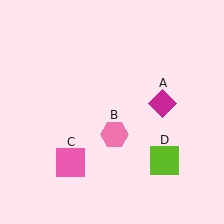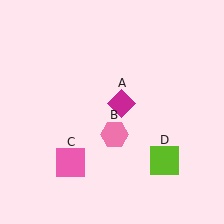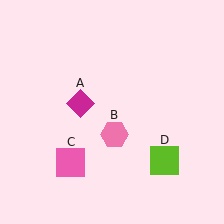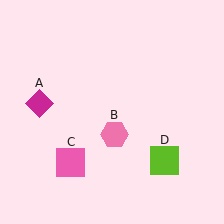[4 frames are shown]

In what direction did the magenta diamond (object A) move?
The magenta diamond (object A) moved left.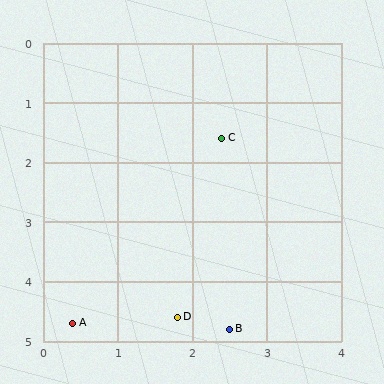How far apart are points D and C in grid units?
Points D and C are about 3.1 grid units apart.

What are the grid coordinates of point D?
Point D is at approximately (1.8, 4.6).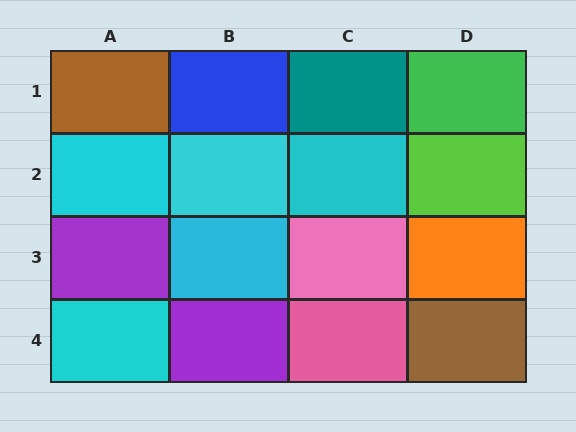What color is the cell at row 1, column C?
Teal.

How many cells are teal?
1 cell is teal.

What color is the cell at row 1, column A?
Brown.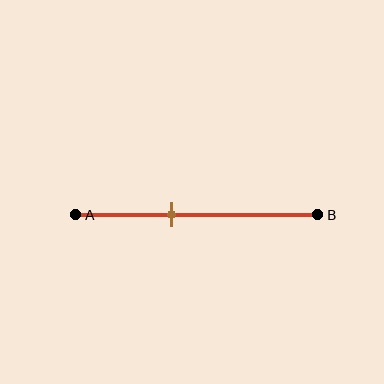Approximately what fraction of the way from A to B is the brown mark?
The brown mark is approximately 40% of the way from A to B.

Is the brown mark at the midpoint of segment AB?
No, the mark is at about 40% from A, not at the 50% midpoint.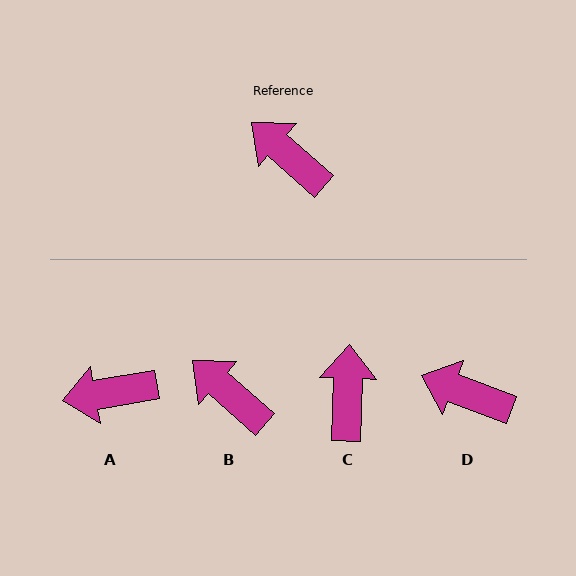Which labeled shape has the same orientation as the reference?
B.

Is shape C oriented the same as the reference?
No, it is off by about 51 degrees.